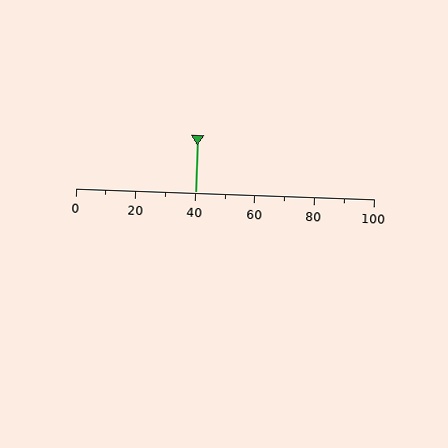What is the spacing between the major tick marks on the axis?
The major ticks are spaced 20 apart.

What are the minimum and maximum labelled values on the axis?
The axis runs from 0 to 100.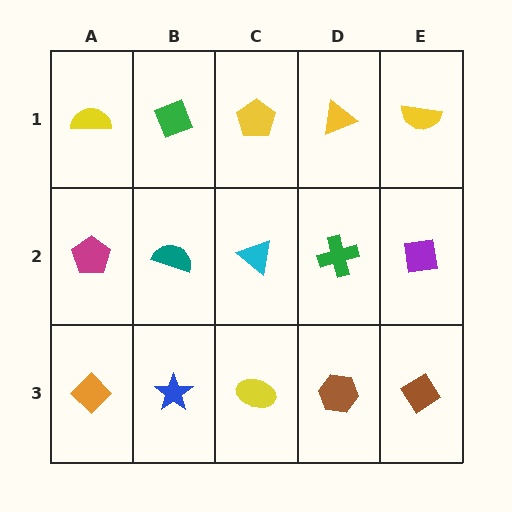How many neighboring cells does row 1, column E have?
2.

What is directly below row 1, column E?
A purple square.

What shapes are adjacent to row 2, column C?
A yellow pentagon (row 1, column C), a yellow ellipse (row 3, column C), a teal semicircle (row 2, column B), a green cross (row 2, column D).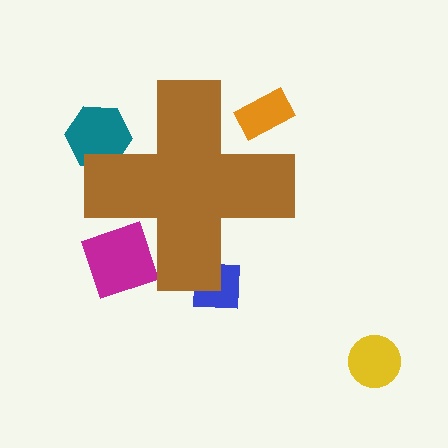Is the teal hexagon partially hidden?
Yes, the teal hexagon is partially hidden behind the brown cross.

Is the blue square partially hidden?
Yes, the blue square is partially hidden behind the brown cross.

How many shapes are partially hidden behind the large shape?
4 shapes are partially hidden.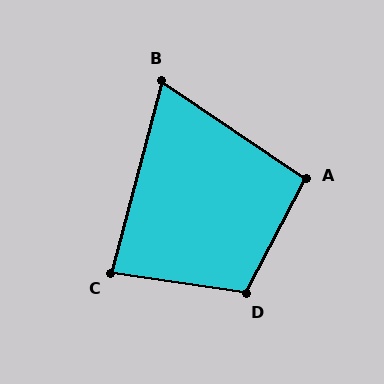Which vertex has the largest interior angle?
D, at approximately 109 degrees.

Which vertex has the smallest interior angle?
B, at approximately 71 degrees.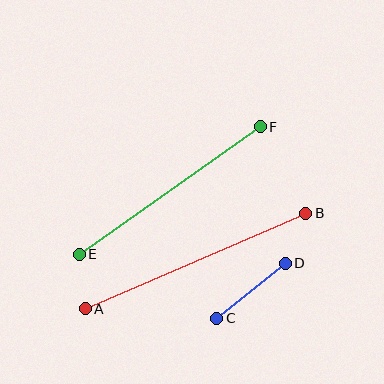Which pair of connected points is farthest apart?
Points A and B are farthest apart.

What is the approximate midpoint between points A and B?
The midpoint is at approximately (195, 261) pixels.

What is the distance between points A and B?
The distance is approximately 241 pixels.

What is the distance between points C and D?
The distance is approximately 88 pixels.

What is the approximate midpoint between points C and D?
The midpoint is at approximately (251, 291) pixels.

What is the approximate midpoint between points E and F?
The midpoint is at approximately (170, 191) pixels.